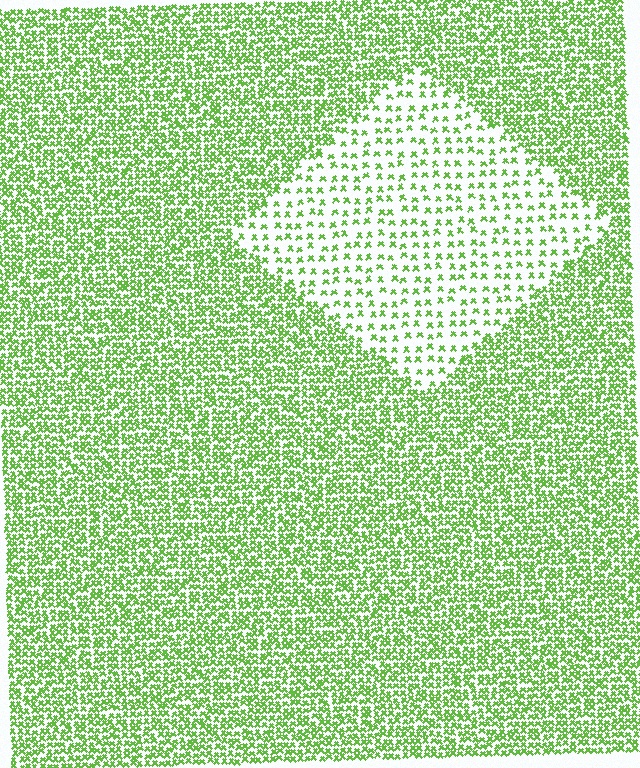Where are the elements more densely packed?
The elements are more densely packed outside the diamond boundary.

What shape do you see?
I see a diamond.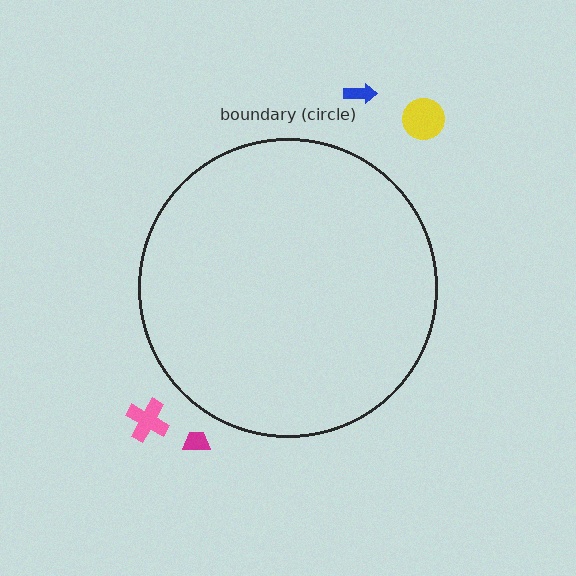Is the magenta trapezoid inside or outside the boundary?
Outside.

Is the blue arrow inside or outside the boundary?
Outside.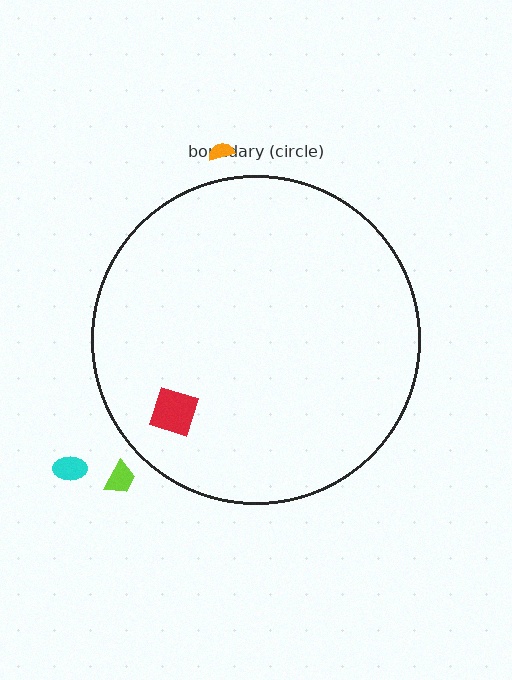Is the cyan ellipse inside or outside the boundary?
Outside.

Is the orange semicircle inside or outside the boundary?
Outside.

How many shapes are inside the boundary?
1 inside, 3 outside.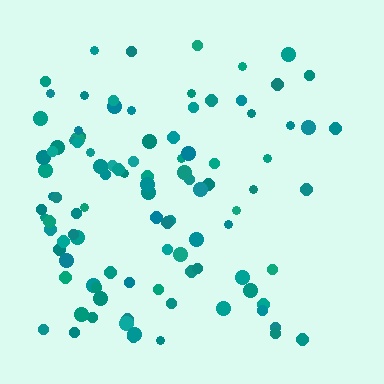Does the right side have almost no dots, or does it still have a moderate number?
Still a moderate number, just noticeably fewer than the left.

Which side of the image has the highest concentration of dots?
The left.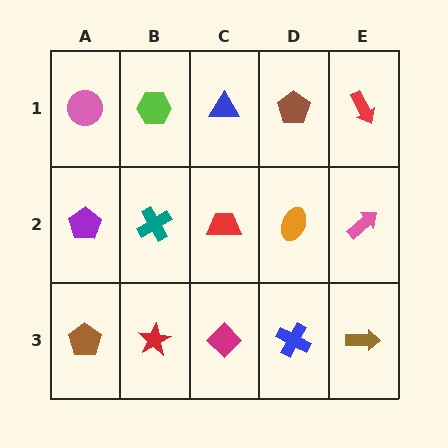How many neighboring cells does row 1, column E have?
2.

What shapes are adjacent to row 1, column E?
A pink arrow (row 2, column E), a brown pentagon (row 1, column D).